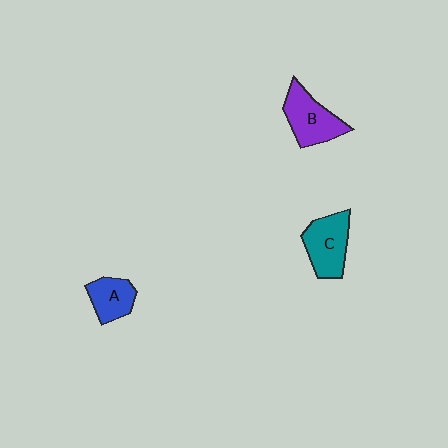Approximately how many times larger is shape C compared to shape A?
Approximately 1.4 times.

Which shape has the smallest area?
Shape A (blue).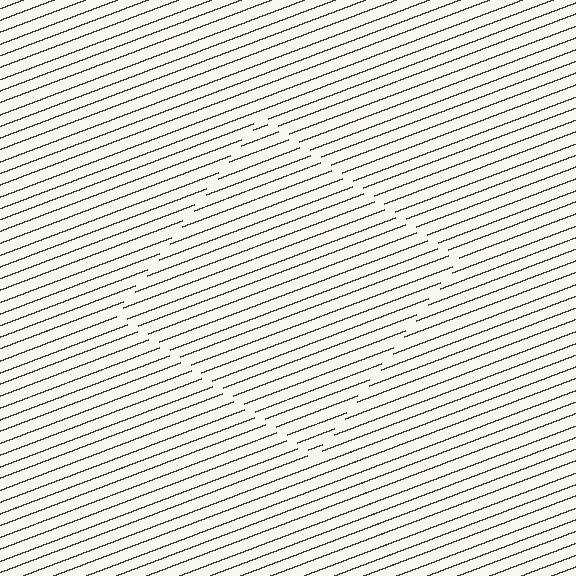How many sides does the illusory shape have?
4 sides — the line-ends trace a square.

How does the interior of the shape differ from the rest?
The interior of the shape contains the same grating, shifted by half a period — the contour is defined by the phase discontinuity where line-ends from the inner and outer gratings abut.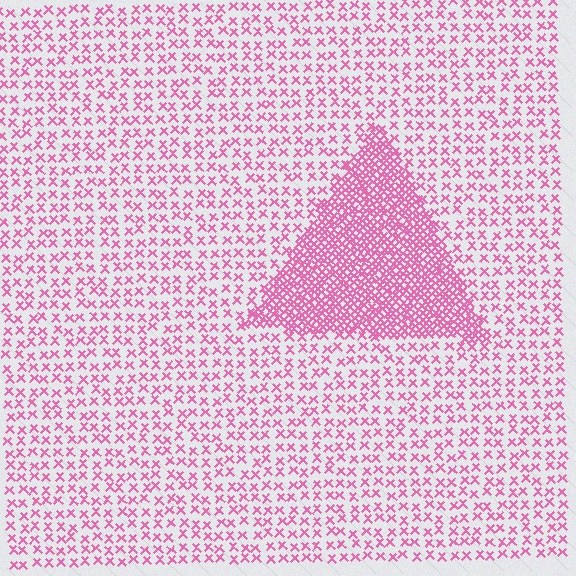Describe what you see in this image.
The image contains small pink elements arranged at two different densities. A triangle-shaped region is visible where the elements are more densely packed than the surrounding area.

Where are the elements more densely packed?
The elements are more densely packed inside the triangle boundary.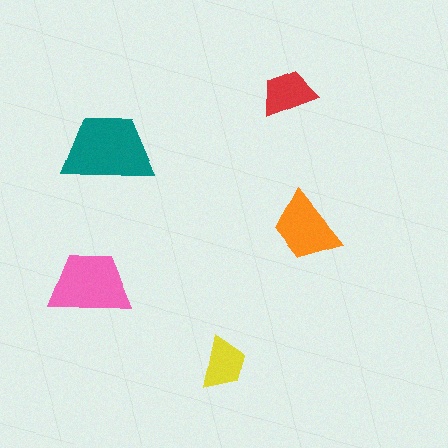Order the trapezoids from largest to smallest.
the teal one, the pink one, the orange one, the red one, the yellow one.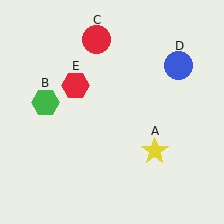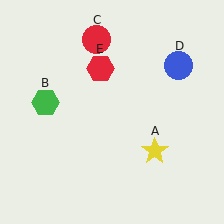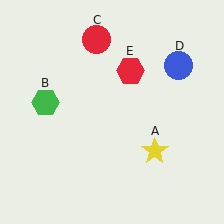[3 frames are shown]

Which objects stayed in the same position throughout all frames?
Yellow star (object A) and green hexagon (object B) and red circle (object C) and blue circle (object D) remained stationary.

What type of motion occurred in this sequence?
The red hexagon (object E) rotated clockwise around the center of the scene.